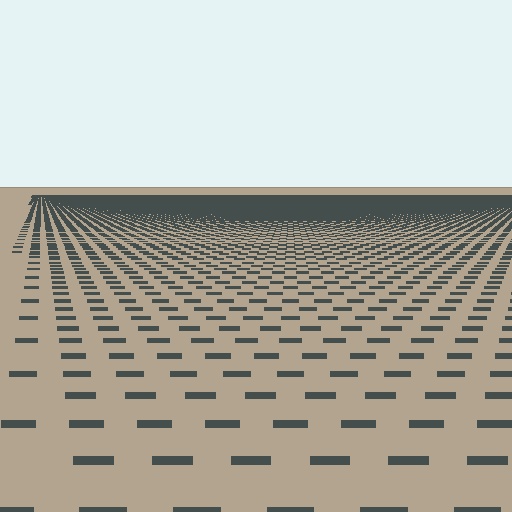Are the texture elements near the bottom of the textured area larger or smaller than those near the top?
Larger. Near the bottom, elements are closer to the viewer and appear at a bigger on-screen size.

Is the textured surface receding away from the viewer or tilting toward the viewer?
The surface is receding away from the viewer. Texture elements get smaller and denser toward the top.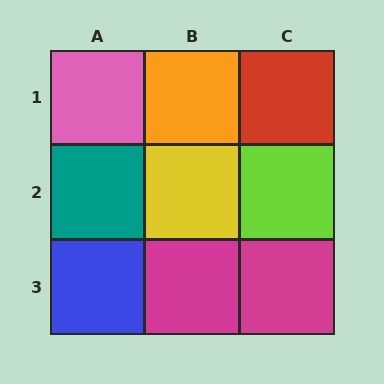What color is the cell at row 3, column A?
Blue.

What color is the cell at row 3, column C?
Magenta.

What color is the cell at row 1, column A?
Pink.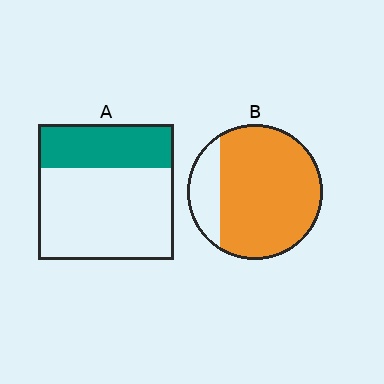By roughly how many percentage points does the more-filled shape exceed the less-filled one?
By roughly 50 percentage points (B over A).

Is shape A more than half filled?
No.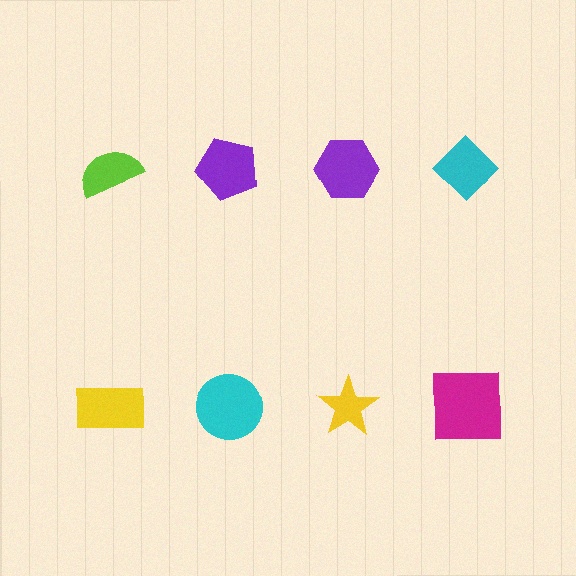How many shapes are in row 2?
4 shapes.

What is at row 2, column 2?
A cyan circle.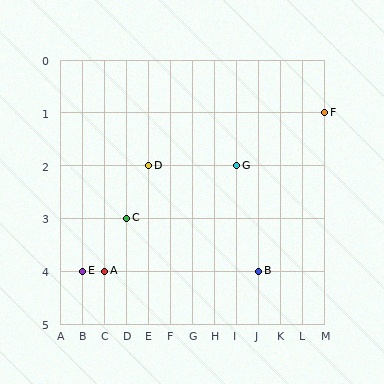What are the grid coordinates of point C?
Point C is at grid coordinates (D, 3).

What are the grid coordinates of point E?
Point E is at grid coordinates (B, 4).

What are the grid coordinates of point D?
Point D is at grid coordinates (E, 2).